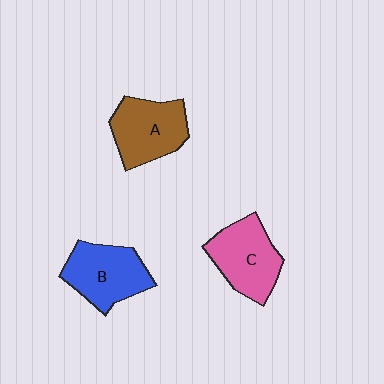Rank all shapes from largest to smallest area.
From largest to smallest: B (blue), C (pink), A (brown).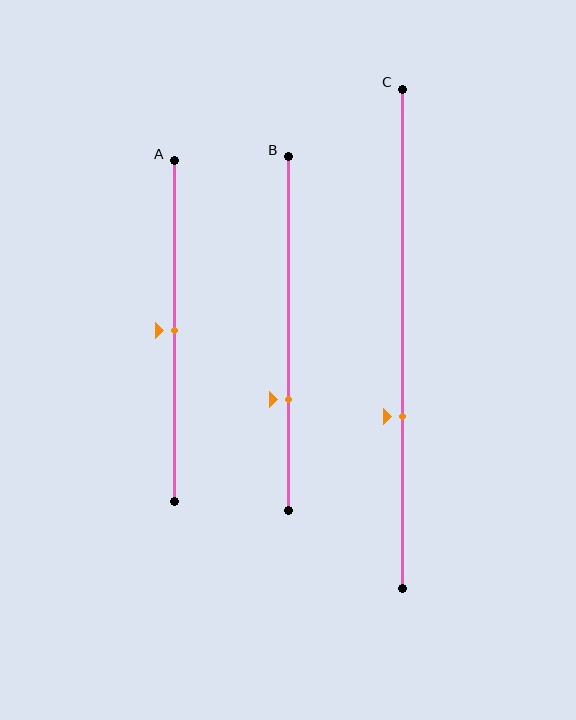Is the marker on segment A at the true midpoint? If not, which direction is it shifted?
Yes, the marker on segment A is at the true midpoint.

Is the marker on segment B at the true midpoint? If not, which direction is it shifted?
No, the marker on segment B is shifted downward by about 19% of the segment length.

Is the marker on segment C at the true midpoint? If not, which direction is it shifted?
No, the marker on segment C is shifted downward by about 16% of the segment length.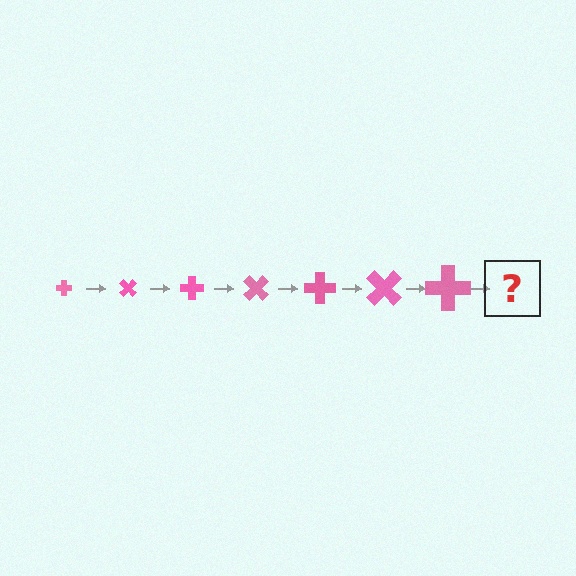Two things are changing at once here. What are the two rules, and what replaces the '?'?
The two rules are that the cross grows larger each step and it rotates 45 degrees each step. The '?' should be a cross, larger than the previous one and rotated 315 degrees from the start.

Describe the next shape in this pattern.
It should be a cross, larger than the previous one and rotated 315 degrees from the start.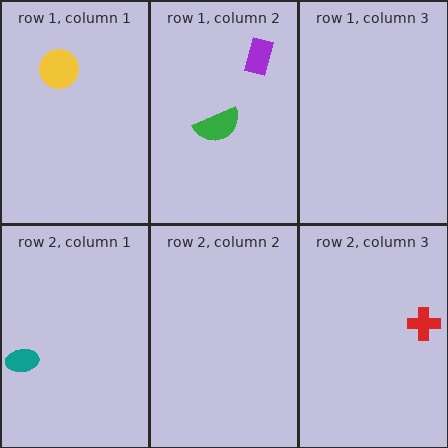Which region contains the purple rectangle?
The row 1, column 2 region.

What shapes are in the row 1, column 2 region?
The purple rectangle, the green semicircle.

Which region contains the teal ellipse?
The row 2, column 1 region.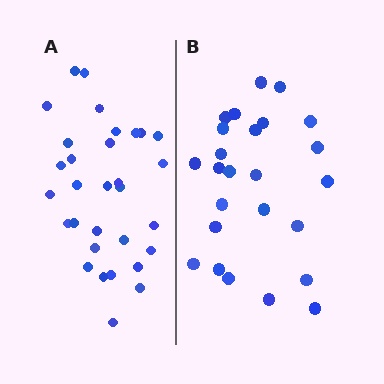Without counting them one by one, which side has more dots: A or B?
Region A (the left region) has more dots.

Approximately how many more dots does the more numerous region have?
Region A has about 6 more dots than region B.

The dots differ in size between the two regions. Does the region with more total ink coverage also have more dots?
No. Region B has more total ink coverage because its dots are larger, but region A actually contains more individual dots. Total area can be misleading — the number of items is what matters here.